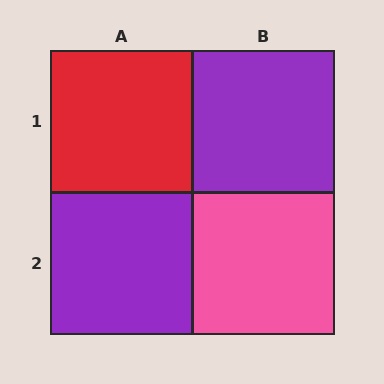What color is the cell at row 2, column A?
Purple.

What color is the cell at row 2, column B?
Pink.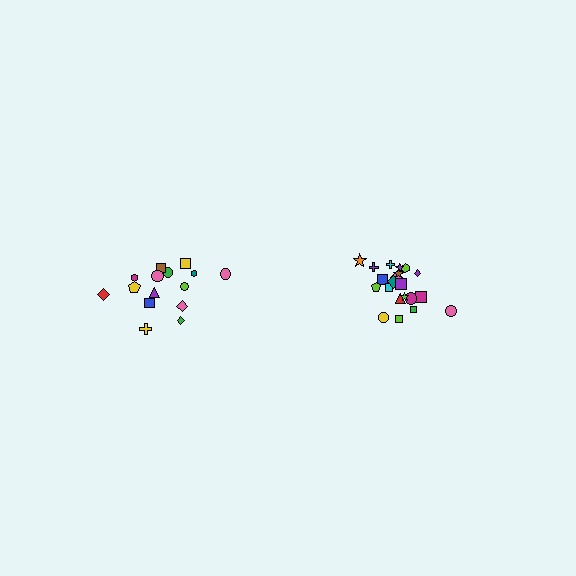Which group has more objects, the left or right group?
The right group.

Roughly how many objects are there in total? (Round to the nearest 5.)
Roughly 35 objects in total.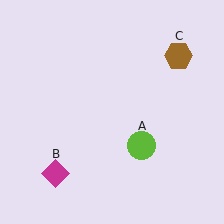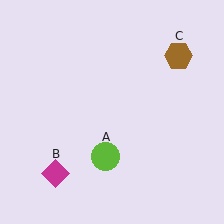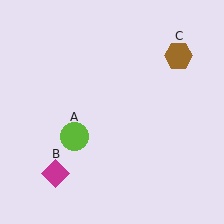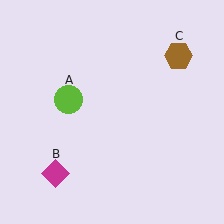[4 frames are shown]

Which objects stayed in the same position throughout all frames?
Magenta diamond (object B) and brown hexagon (object C) remained stationary.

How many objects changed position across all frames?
1 object changed position: lime circle (object A).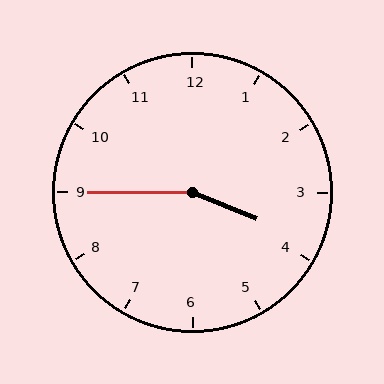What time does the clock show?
3:45.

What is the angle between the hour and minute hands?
Approximately 158 degrees.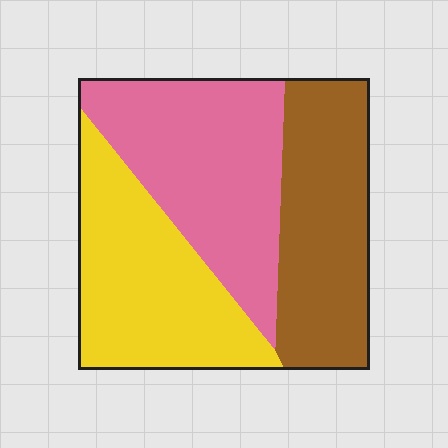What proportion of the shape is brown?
Brown takes up about one third (1/3) of the shape.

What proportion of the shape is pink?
Pink covers around 35% of the shape.